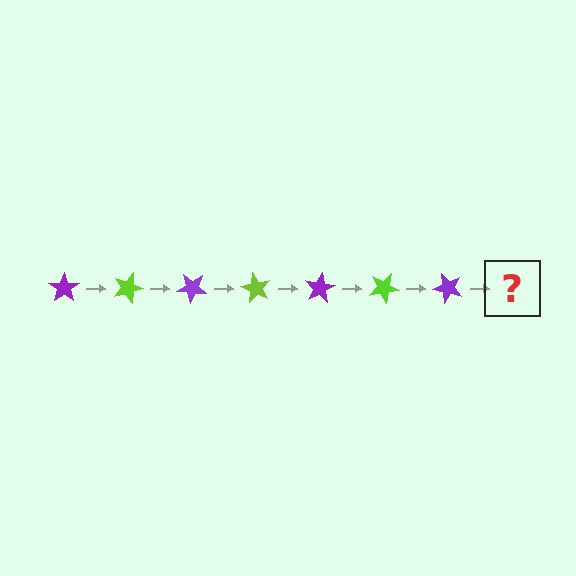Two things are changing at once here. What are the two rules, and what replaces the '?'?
The two rules are that it rotates 20 degrees each step and the color cycles through purple and lime. The '?' should be a lime star, rotated 140 degrees from the start.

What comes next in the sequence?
The next element should be a lime star, rotated 140 degrees from the start.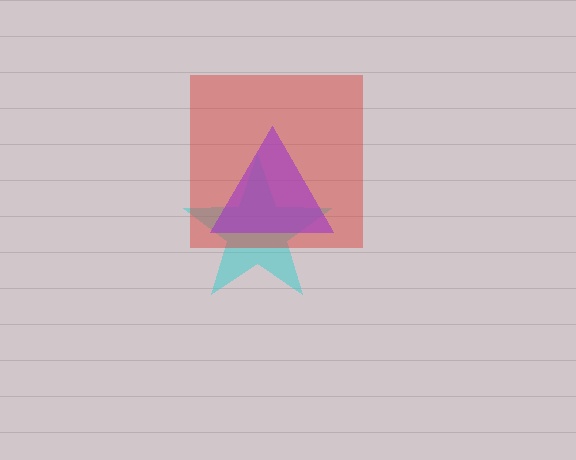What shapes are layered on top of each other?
The layered shapes are: a cyan star, a red square, a purple triangle.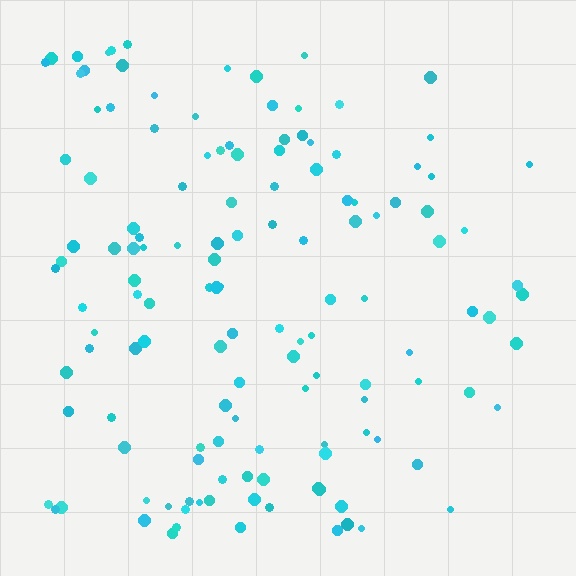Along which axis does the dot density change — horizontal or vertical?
Horizontal.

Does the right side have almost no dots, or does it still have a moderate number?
Still a moderate number, just noticeably fewer than the left.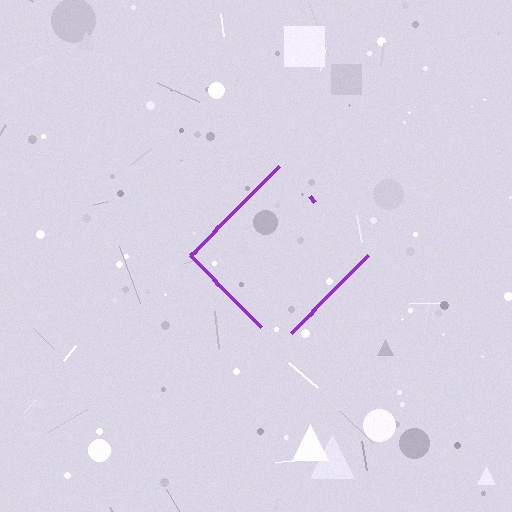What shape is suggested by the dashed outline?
The dashed outline suggests a diamond.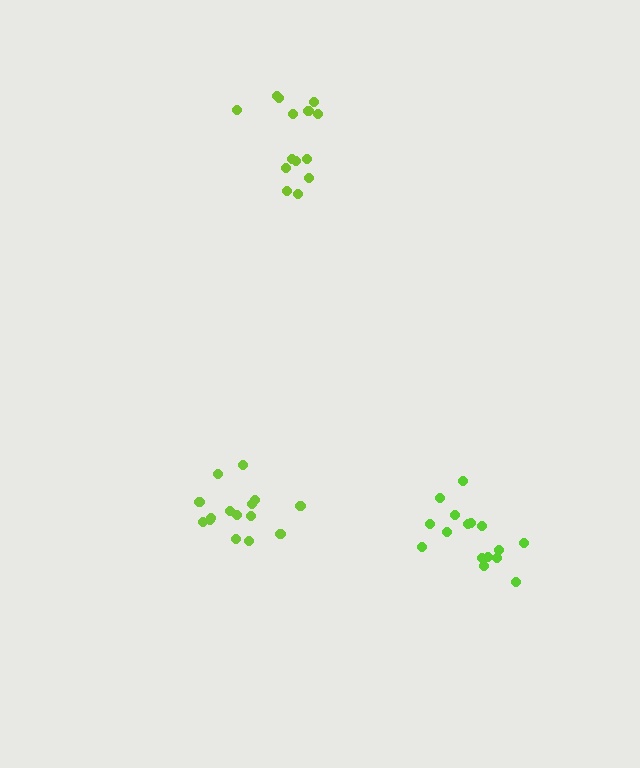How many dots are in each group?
Group 1: 15 dots, Group 2: 14 dots, Group 3: 16 dots (45 total).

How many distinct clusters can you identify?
There are 3 distinct clusters.